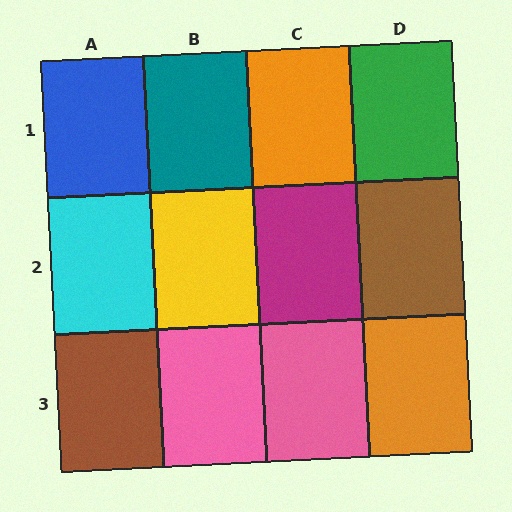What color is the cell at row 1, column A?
Blue.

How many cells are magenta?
1 cell is magenta.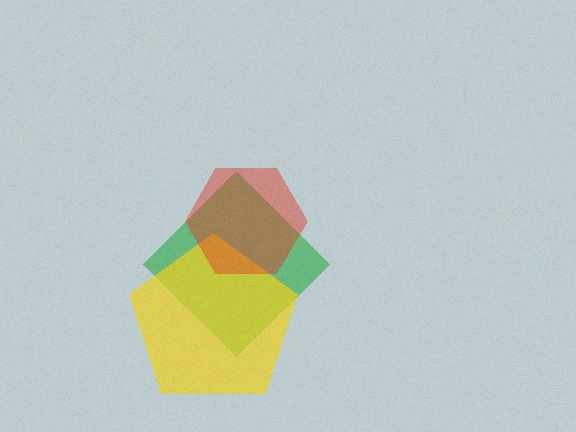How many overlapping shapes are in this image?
There are 3 overlapping shapes in the image.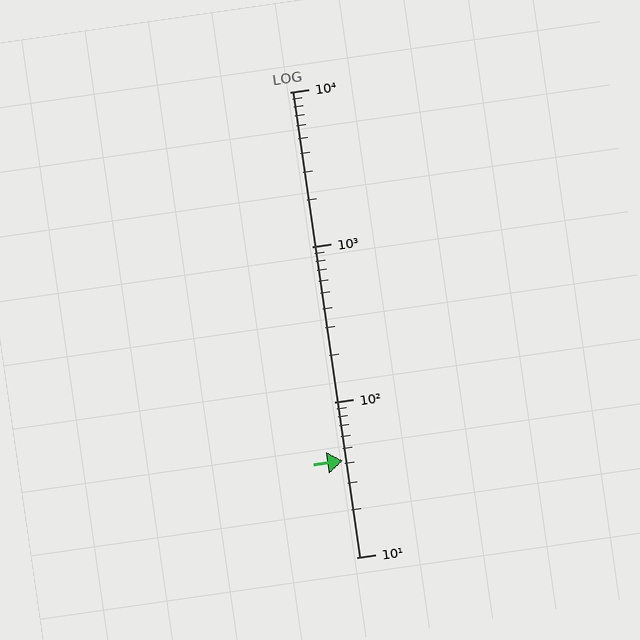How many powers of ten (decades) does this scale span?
The scale spans 3 decades, from 10 to 10000.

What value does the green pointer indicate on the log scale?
The pointer indicates approximately 42.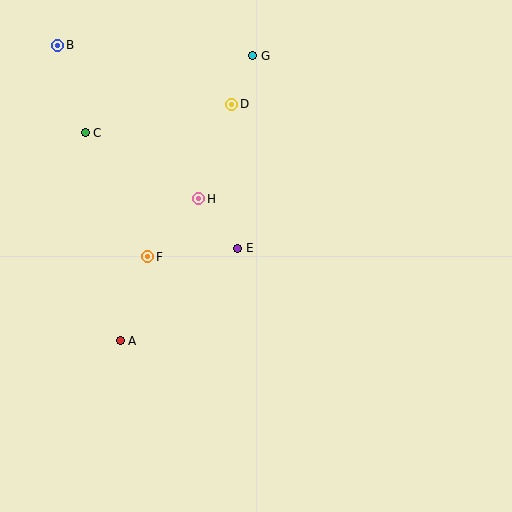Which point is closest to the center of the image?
Point E at (238, 248) is closest to the center.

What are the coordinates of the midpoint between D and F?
The midpoint between D and F is at (190, 180).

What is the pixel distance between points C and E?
The distance between C and E is 192 pixels.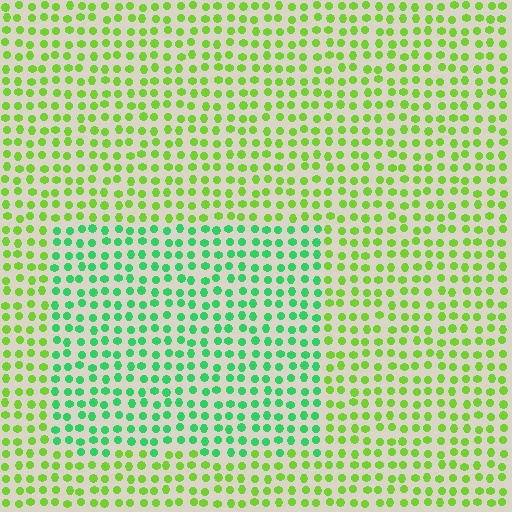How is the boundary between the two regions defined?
The boundary is defined purely by a slight shift in hue (about 43 degrees). Spacing, size, and orientation are identical on both sides.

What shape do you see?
I see a rectangle.